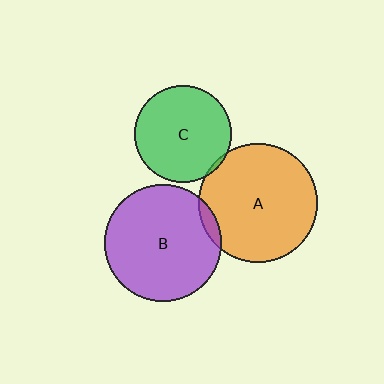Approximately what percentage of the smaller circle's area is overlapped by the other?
Approximately 5%.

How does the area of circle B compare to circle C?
Approximately 1.5 times.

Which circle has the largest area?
Circle A (orange).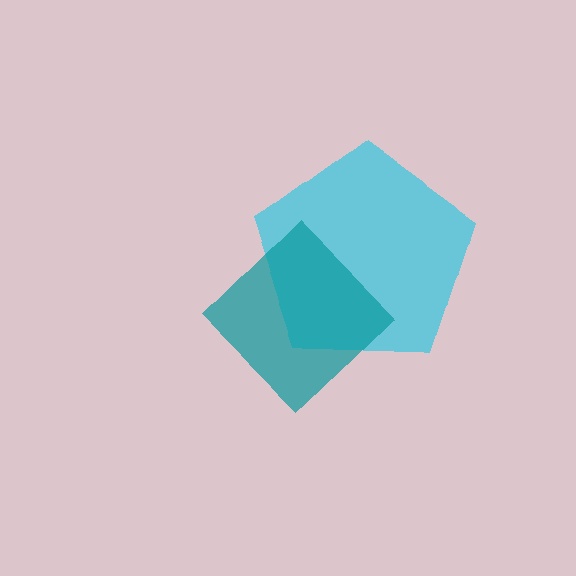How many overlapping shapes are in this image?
There are 2 overlapping shapes in the image.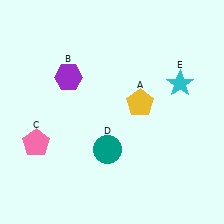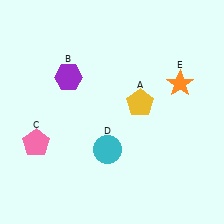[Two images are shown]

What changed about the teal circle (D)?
In Image 1, D is teal. In Image 2, it changed to cyan.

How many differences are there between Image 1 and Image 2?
There are 2 differences between the two images.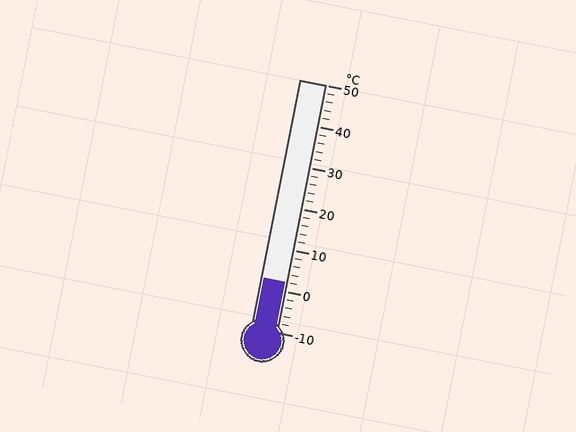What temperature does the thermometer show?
The thermometer shows approximately 2°C.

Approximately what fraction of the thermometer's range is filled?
The thermometer is filled to approximately 20% of its range.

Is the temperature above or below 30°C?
The temperature is below 30°C.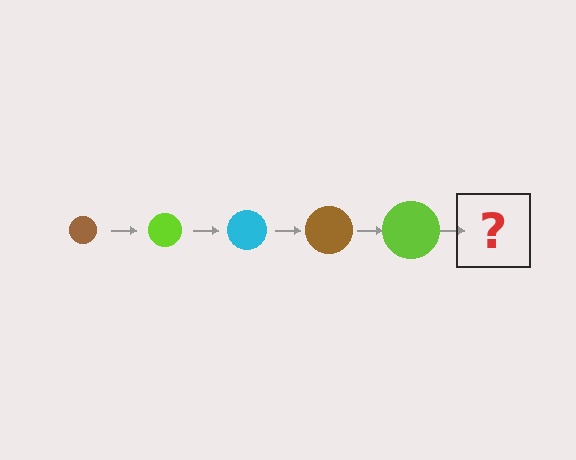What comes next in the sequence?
The next element should be a cyan circle, larger than the previous one.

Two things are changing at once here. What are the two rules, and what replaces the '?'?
The two rules are that the circle grows larger each step and the color cycles through brown, lime, and cyan. The '?' should be a cyan circle, larger than the previous one.